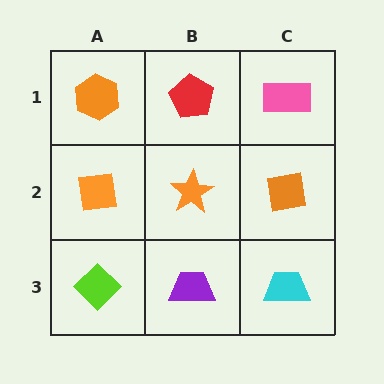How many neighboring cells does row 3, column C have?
2.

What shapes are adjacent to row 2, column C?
A pink rectangle (row 1, column C), a cyan trapezoid (row 3, column C), an orange star (row 2, column B).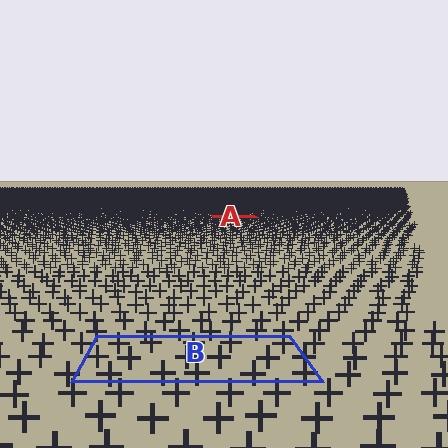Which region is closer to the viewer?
Region B is closer. The texture elements there are larger and more spread out.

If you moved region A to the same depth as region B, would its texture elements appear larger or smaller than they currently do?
They would appear larger. At a closer depth, the same texture elements are projected at a bigger on-screen size.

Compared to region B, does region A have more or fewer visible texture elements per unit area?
Region A has more texture elements per unit area — they are packed more densely because it is farther away.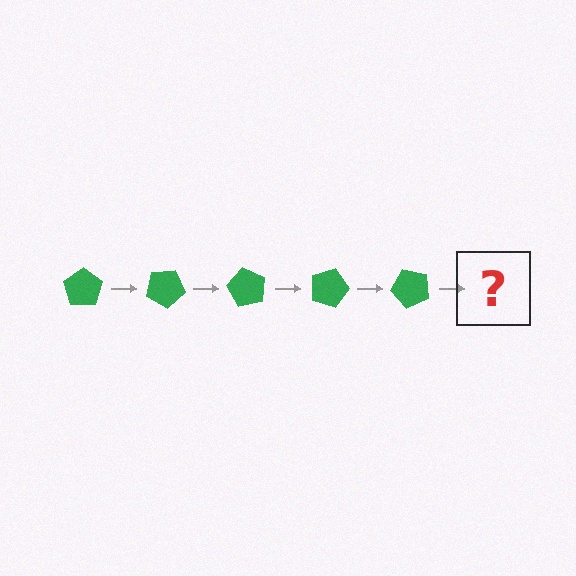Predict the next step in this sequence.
The next step is a green pentagon rotated 150 degrees.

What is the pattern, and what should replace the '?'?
The pattern is that the pentagon rotates 30 degrees each step. The '?' should be a green pentagon rotated 150 degrees.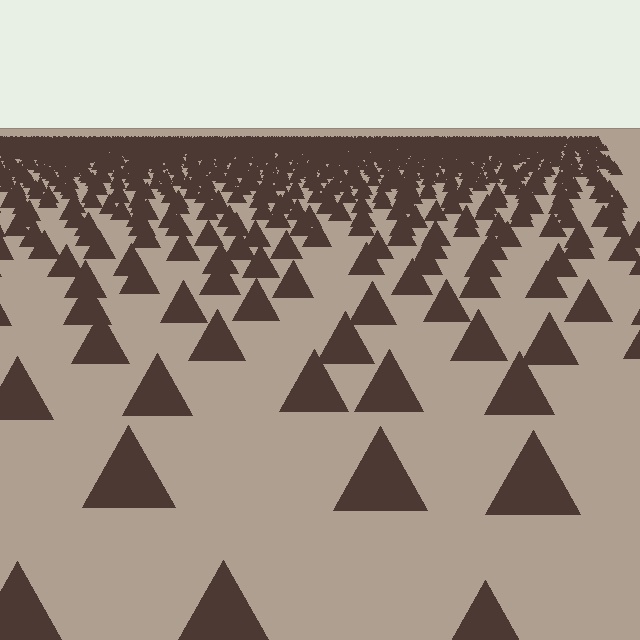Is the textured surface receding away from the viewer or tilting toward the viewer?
The surface is receding away from the viewer. Texture elements get smaller and denser toward the top.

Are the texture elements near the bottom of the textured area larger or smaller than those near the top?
Larger. Near the bottom, elements are closer to the viewer and appear at a bigger on-screen size.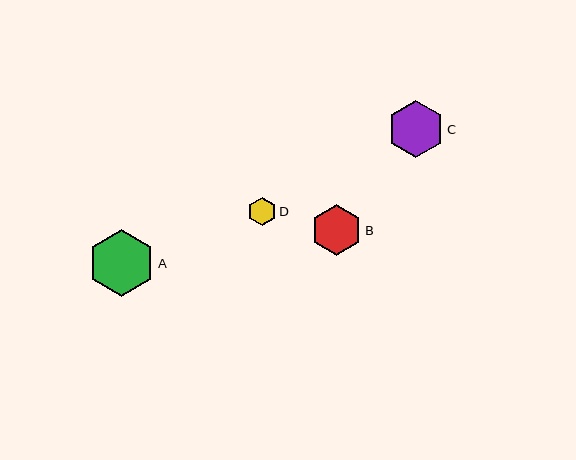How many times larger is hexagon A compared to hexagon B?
Hexagon A is approximately 1.3 times the size of hexagon B.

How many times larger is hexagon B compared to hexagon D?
Hexagon B is approximately 1.8 times the size of hexagon D.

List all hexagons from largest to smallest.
From largest to smallest: A, C, B, D.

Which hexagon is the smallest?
Hexagon D is the smallest with a size of approximately 28 pixels.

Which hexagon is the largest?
Hexagon A is the largest with a size of approximately 67 pixels.